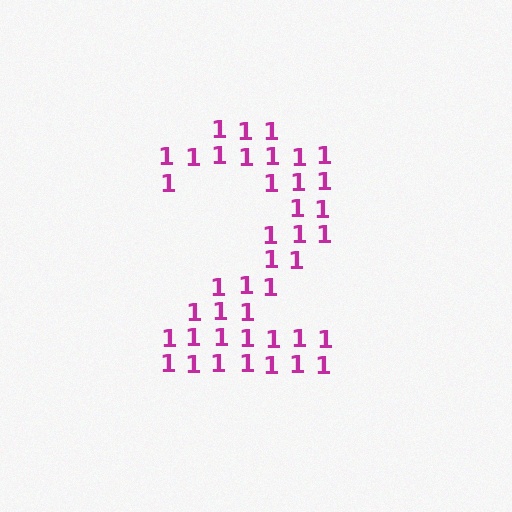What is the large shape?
The large shape is the digit 2.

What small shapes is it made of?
It is made of small digit 1's.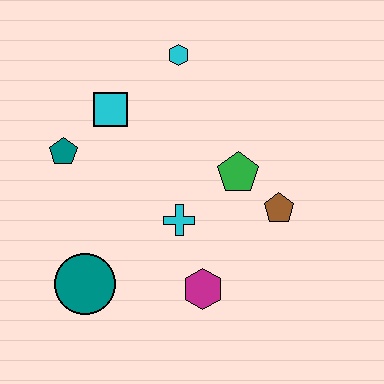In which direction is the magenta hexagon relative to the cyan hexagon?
The magenta hexagon is below the cyan hexagon.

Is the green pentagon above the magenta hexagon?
Yes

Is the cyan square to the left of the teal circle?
No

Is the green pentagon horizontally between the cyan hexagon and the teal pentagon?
No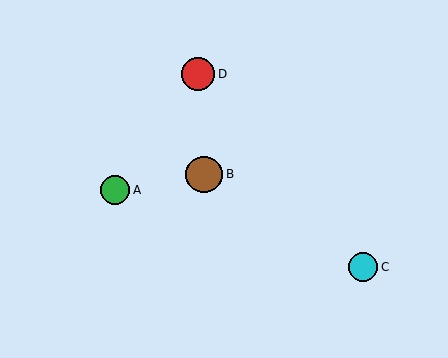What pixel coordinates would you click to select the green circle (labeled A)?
Click at (115, 190) to select the green circle A.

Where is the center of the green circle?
The center of the green circle is at (115, 190).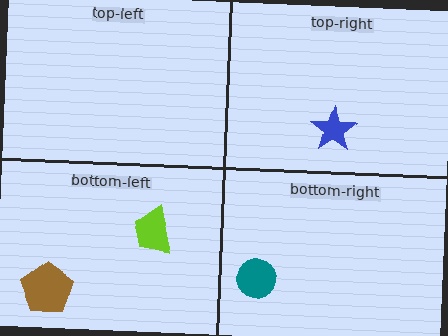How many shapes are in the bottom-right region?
1.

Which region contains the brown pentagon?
The bottom-left region.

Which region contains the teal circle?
The bottom-right region.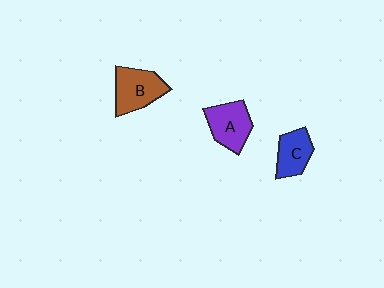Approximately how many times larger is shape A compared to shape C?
Approximately 1.2 times.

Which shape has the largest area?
Shape B (brown).